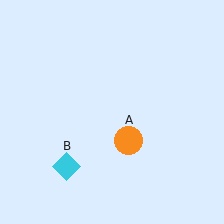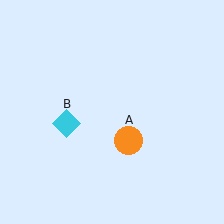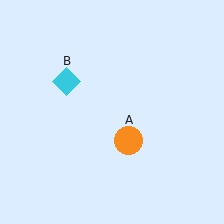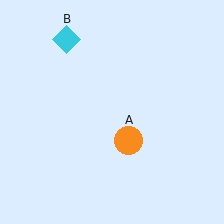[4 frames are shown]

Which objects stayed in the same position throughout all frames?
Orange circle (object A) remained stationary.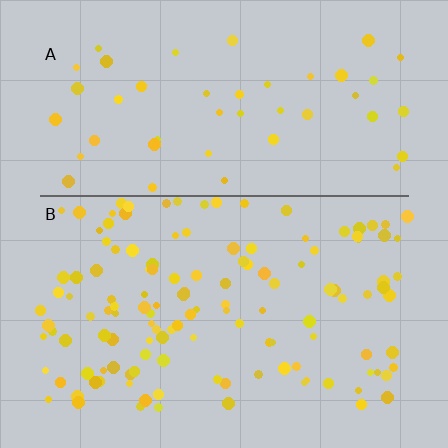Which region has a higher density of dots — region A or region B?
B (the bottom).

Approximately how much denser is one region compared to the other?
Approximately 2.7× — region B over region A.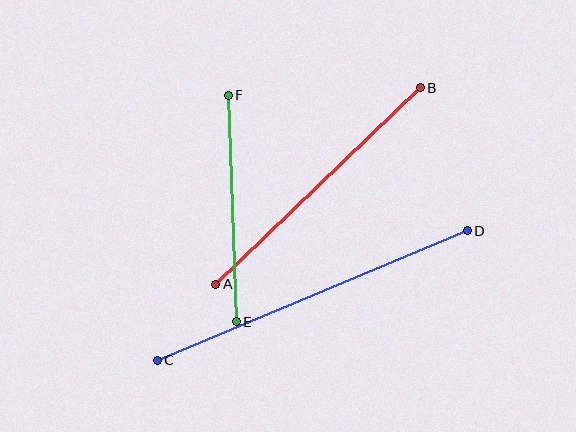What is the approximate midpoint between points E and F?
The midpoint is at approximately (232, 208) pixels.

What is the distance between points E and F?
The distance is approximately 227 pixels.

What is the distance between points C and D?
The distance is approximately 336 pixels.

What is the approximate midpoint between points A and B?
The midpoint is at approximately (318, 186) pixels.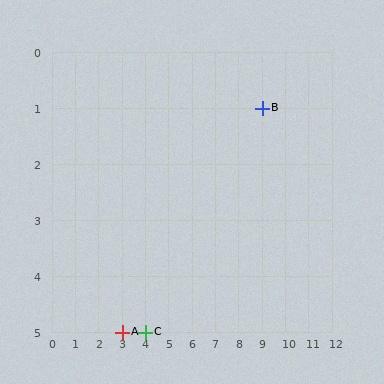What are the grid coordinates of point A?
Point A is at grid coordinates (3, 5).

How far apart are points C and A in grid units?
Points C and A are 1 column apart.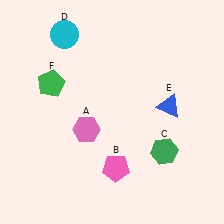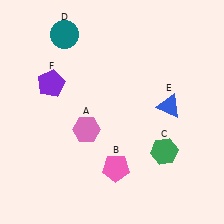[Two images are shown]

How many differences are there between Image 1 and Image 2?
There are 2 differences between the two images.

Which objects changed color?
D changed from cyan to teal. F changed from green to purple.